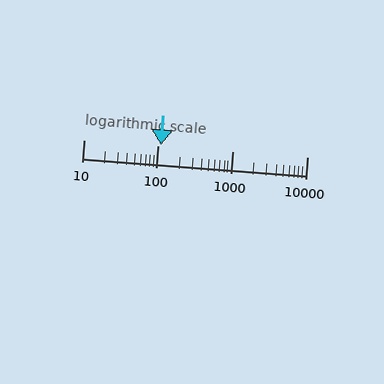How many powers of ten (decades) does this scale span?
The scale spans 3 decades, from 10 to 10000.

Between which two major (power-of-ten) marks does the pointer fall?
The pointer is between 100 and 1000.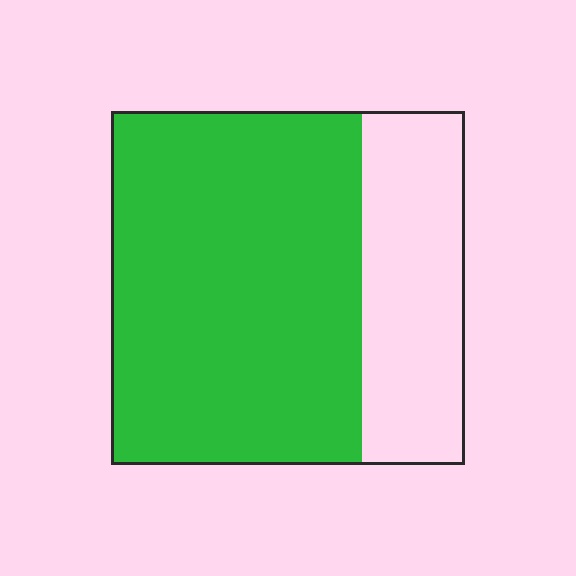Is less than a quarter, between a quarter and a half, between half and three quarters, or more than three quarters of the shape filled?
Between half and three quarters.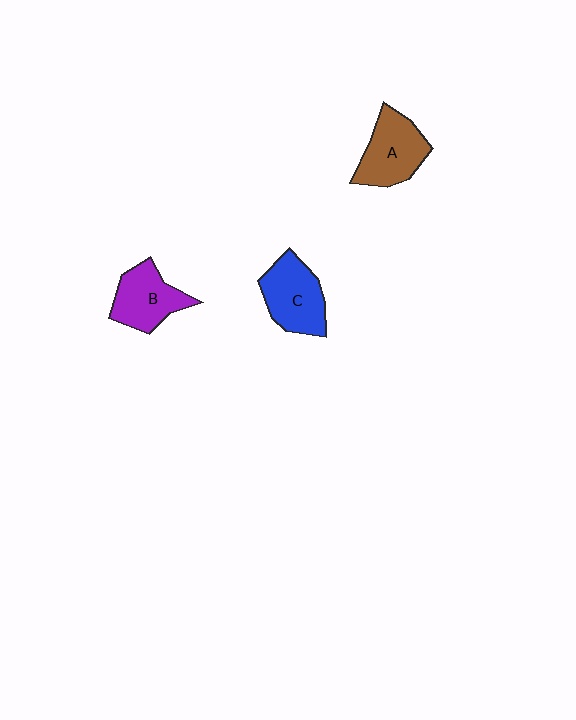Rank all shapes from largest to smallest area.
From largest to smallest: C (blue), A (brown), B (purple).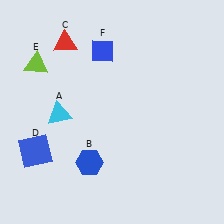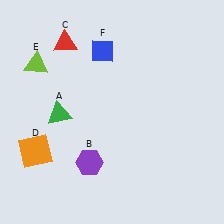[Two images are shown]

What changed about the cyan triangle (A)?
In Image 1, A is cyan. In Image 2, it changed to green.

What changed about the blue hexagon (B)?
In Image 1, B is blue. In Image 2, it changed to purple.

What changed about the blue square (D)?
In Image 1, D is blue. In Image 2, it changed to orange.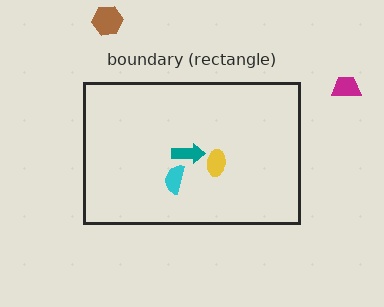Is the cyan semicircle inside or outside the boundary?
Inside.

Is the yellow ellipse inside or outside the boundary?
Inside.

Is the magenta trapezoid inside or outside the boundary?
Outside.